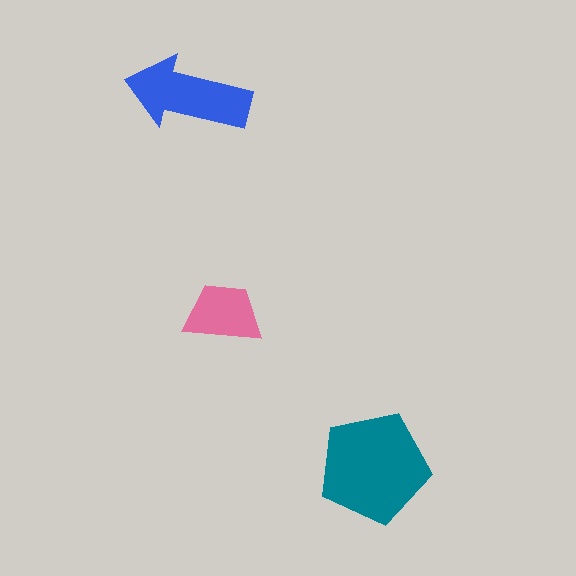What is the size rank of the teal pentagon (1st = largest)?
1st.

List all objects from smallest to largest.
The pink trapezoid, the blue arrow, the teal pentagon.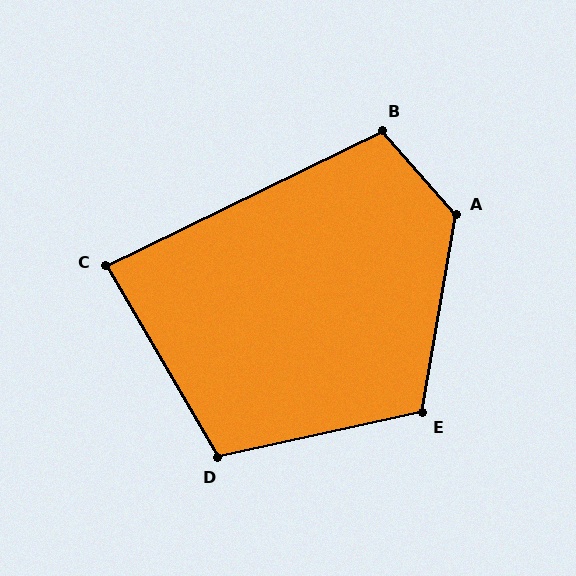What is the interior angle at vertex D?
Approximately 108 degrees (obtuse).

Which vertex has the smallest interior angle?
C, at approximately 86 degrees.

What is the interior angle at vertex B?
Approximately 105 degrees (obtuse).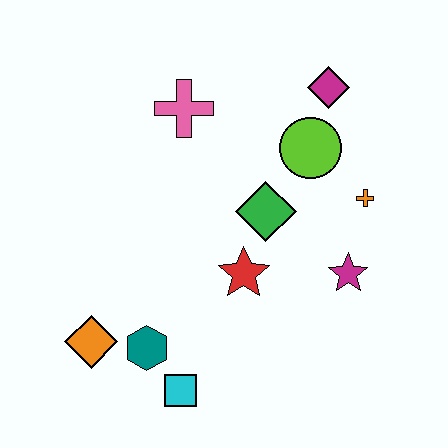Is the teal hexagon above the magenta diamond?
No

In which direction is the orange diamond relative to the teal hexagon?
The orange diamond is to the left of the teal hexagon.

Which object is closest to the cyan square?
The teal hexagon is closest to the cyan square.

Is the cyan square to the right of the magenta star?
No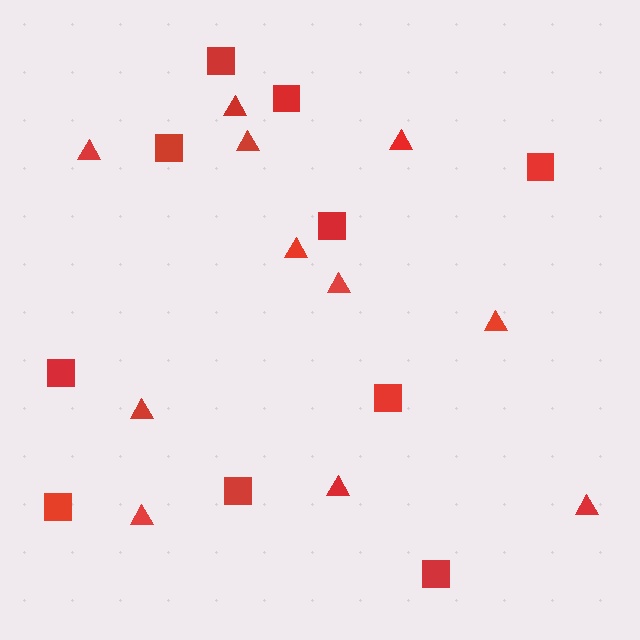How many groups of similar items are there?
There are 2 groups: one group of squares (10) and one group of triangles (11).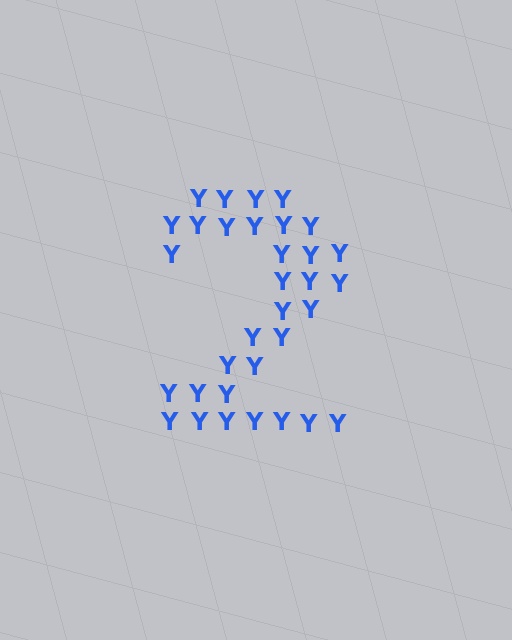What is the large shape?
The large shape is the digit 2.